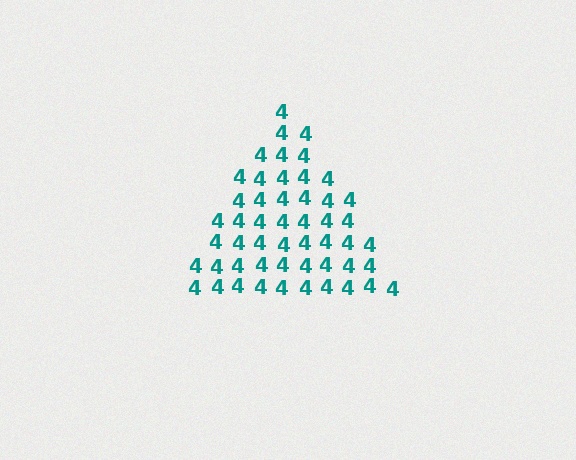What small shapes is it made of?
It is made of small digit 4's.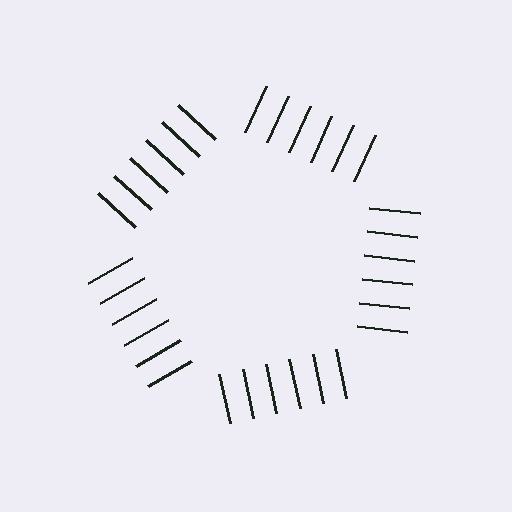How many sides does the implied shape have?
5 sides — the line-ends trace a pentagon.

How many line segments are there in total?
30 — 6 along each of the 5 edges.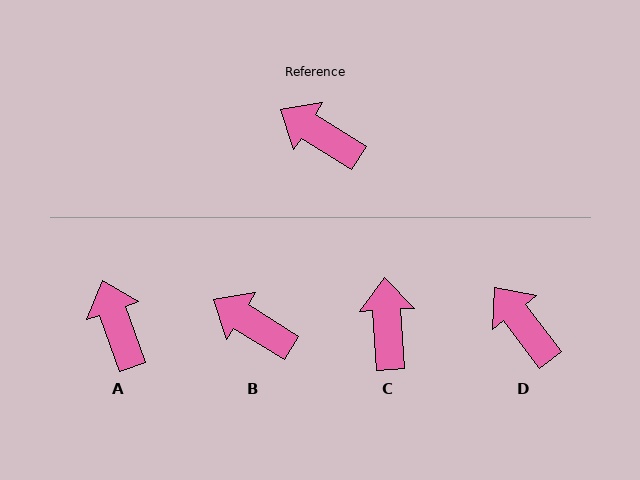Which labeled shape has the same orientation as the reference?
B.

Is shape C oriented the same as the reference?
No, it is off by about 54 degrees.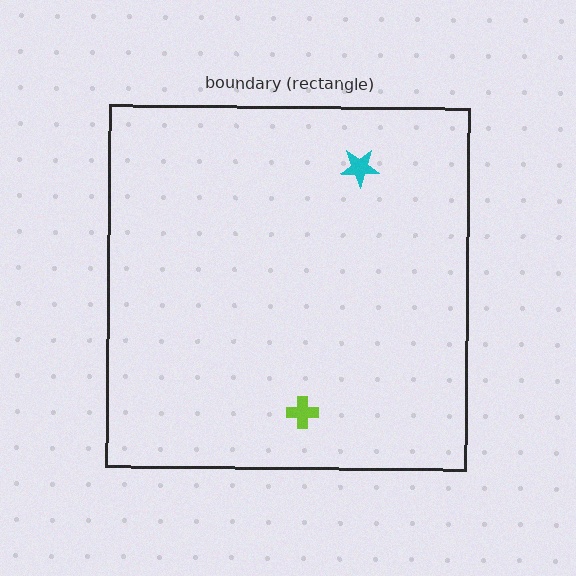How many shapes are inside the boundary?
2 inside, 0 outside.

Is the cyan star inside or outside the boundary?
Inside.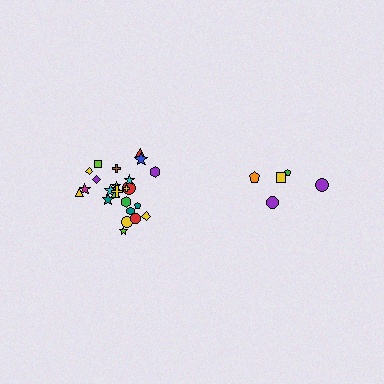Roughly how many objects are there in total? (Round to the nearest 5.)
Roughly 30 objects in total.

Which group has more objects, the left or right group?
The left group.